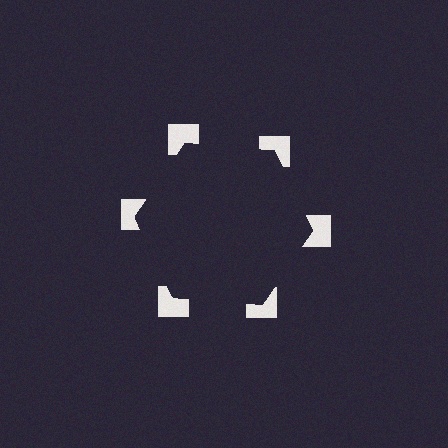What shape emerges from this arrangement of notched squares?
An illusory hexagon — its edges are inferred from the aligned wedge cuts in the notched squares, not physically drawn.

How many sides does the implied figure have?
6 sides.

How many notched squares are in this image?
There are 6 — one at each vertex of the illusory hexagon.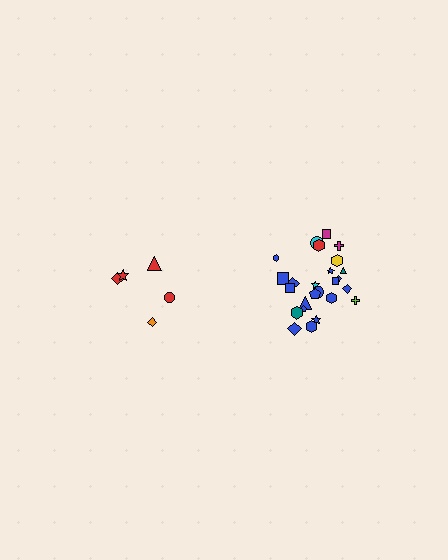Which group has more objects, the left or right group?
The right group.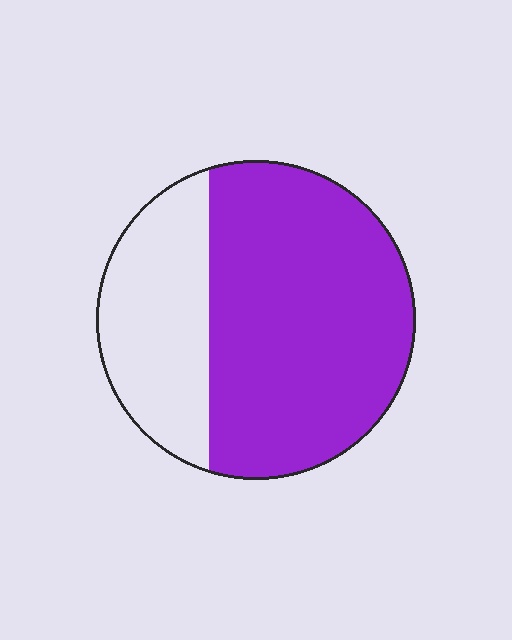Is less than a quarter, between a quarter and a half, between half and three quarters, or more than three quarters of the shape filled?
Between half and three quarters.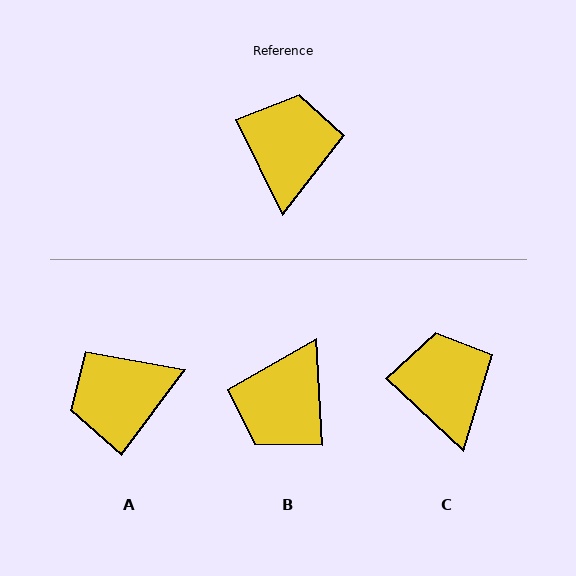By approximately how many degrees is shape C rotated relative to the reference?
Approximately 21 degrees counter-clockwise.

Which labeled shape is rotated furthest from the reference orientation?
B, about 158 degrees away.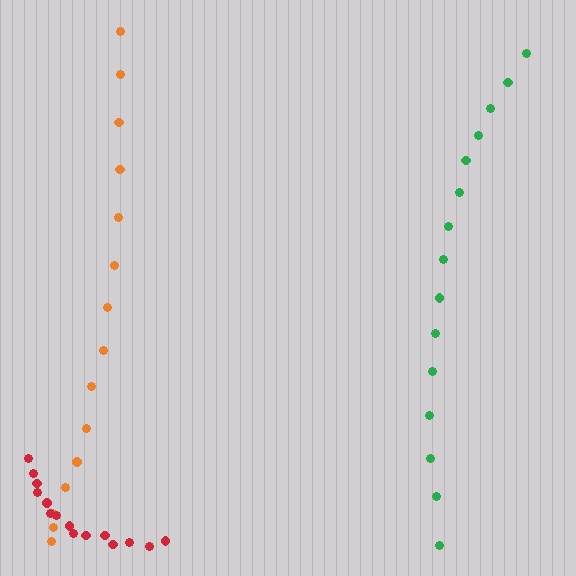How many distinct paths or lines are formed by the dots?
There are 3 distinct paths.